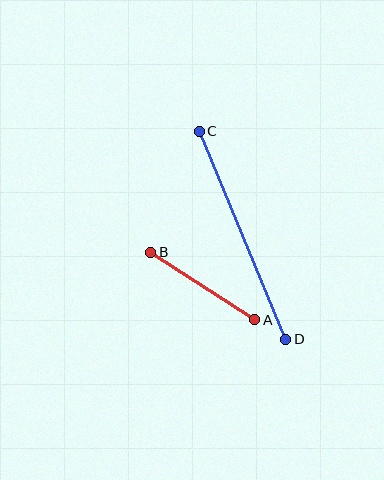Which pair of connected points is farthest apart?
Points C and D are farthest apart.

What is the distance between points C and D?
The distance is approximately 225 pixels.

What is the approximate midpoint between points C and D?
The midpoint is at approximately (242, 235) pixels.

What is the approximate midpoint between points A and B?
The midpoint is at approximately (203, 286) pixels.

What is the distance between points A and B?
The distance is approximately 124 pixels.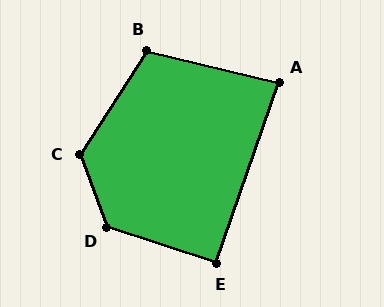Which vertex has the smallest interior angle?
A, at approximately 85 degrees.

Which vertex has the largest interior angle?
D, at approximately 129 degrees.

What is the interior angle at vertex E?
Approximately 91 degrees (approximately right).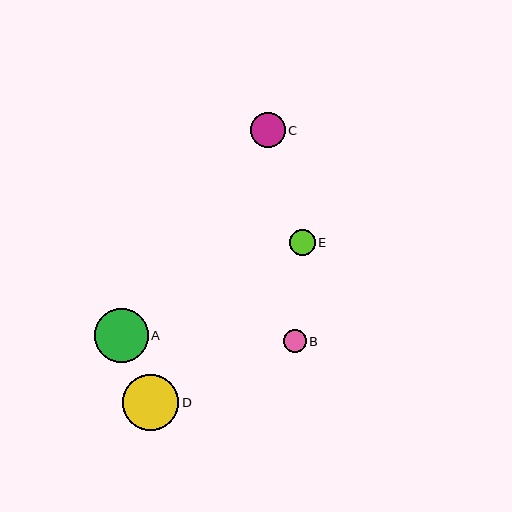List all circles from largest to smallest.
From largest to smallest: D, A, C, E, B.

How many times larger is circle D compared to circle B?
Circle D is approximately 2.4 times the size of circle B.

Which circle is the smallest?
Circle B is the smallest with a size of approximately 23 pixels.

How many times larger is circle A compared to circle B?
Circle A is approximately 2.3 times the size of circle B.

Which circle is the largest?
Circle D is the largest with a size of approximately 56 pixels.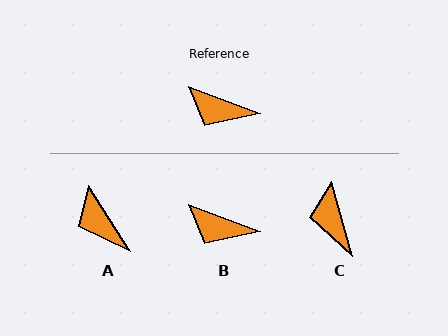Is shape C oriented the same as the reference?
No, it is off by about 53 degrees.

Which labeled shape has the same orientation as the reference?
B.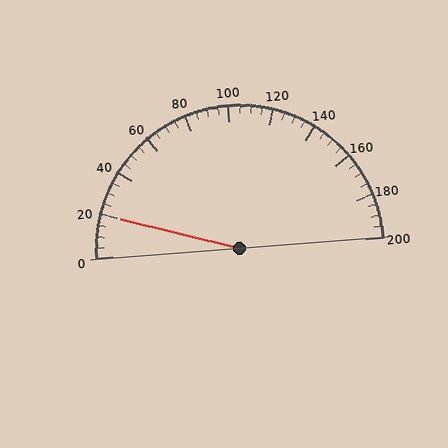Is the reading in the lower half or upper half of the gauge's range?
The reading is in the lower half of the range (0 to 200).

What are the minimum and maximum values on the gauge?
The gauge ranges from 0 to 200.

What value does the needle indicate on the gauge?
The needle indicates approximately 20.